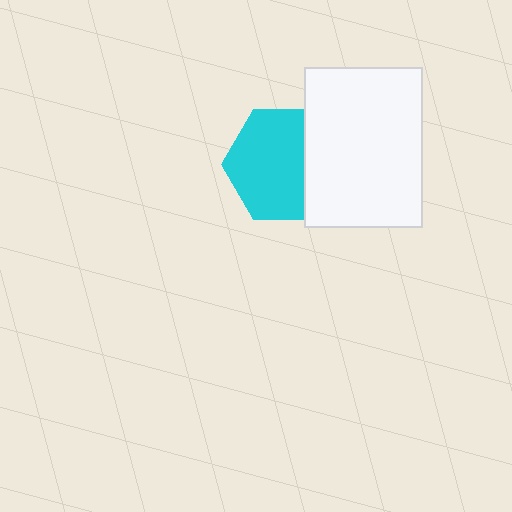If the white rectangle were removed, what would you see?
You would see the complete cyan hexagon.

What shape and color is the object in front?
The object in front is a white rectangle.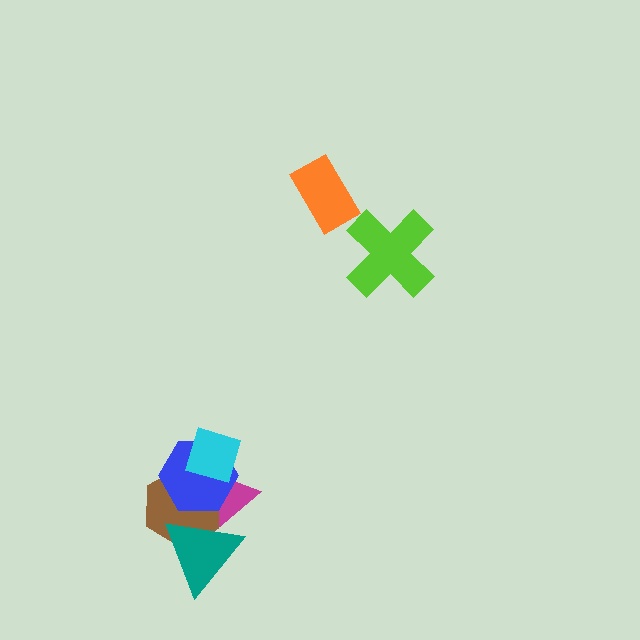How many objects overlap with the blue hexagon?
4 objects overlap with the blue hexagon.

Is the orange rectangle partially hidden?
No, no other shape covers it.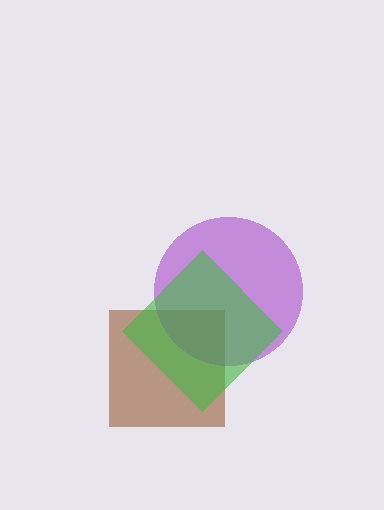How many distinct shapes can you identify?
There are 3 distinct shapes: a brown square, a purple circle, a green diamond.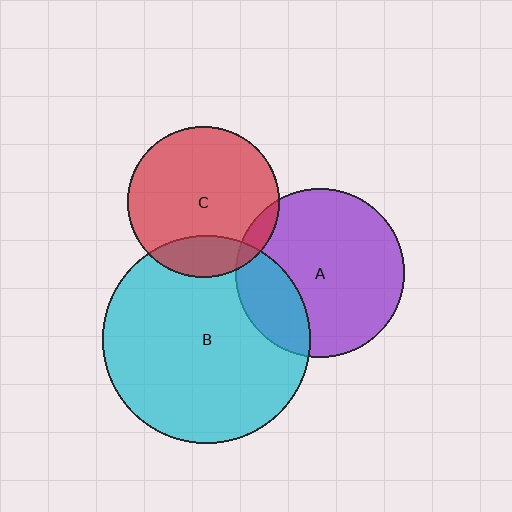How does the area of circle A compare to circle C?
Approximately 1.2 times.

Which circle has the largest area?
Circle B (cyan).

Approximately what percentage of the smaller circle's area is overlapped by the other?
Approximately 20%.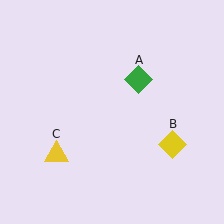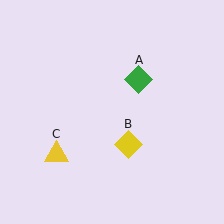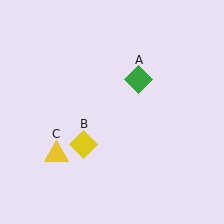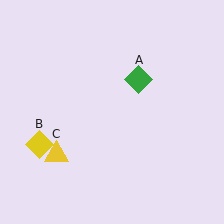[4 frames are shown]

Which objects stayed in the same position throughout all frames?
Green diamond (object A) and yellow triangle (object C) remained stationary.